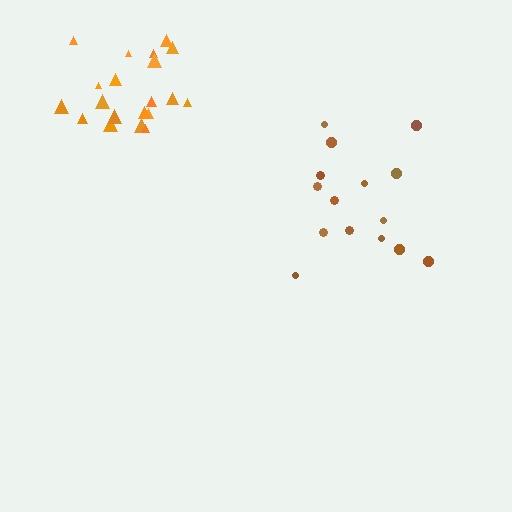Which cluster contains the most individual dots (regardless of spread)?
Orange (20).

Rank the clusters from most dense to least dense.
orange, brown.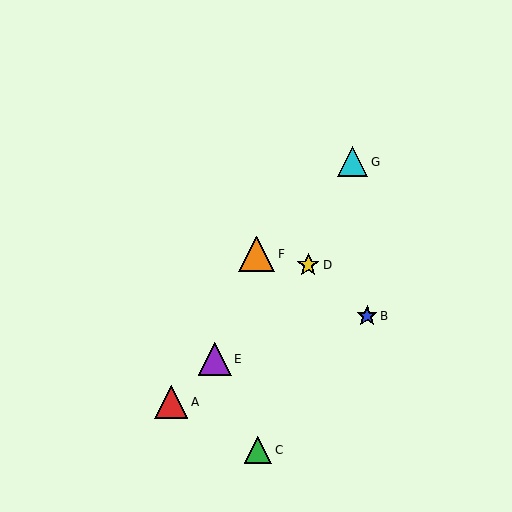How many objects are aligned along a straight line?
3 objects (A, D, E) are aligned along a straight line.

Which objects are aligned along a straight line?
Objects A, D, E are aligned along a straight line.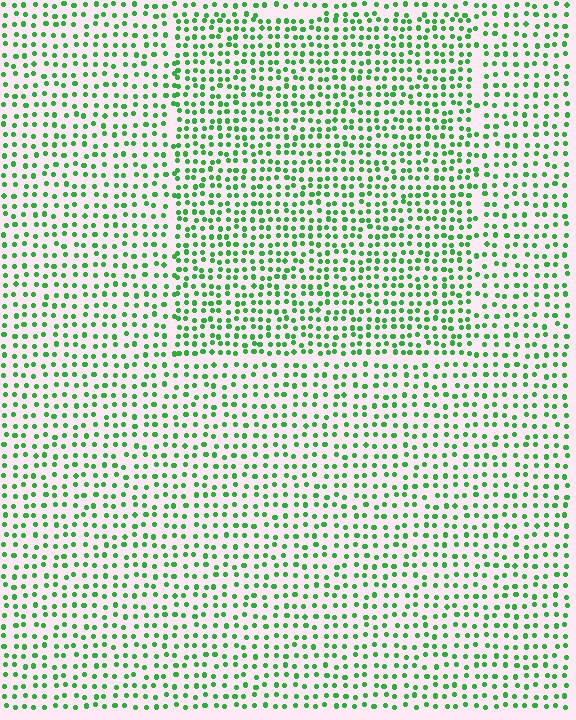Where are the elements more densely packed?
The elements are more densely packed inside the rectangle boundary.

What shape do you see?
I see a rectangle.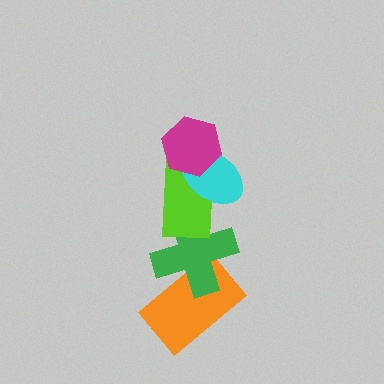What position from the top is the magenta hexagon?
The magenta hexagon is 1st from the top.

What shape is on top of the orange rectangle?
The green cross is on top of the orange rectangle.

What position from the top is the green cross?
The green cross is 4th from the top.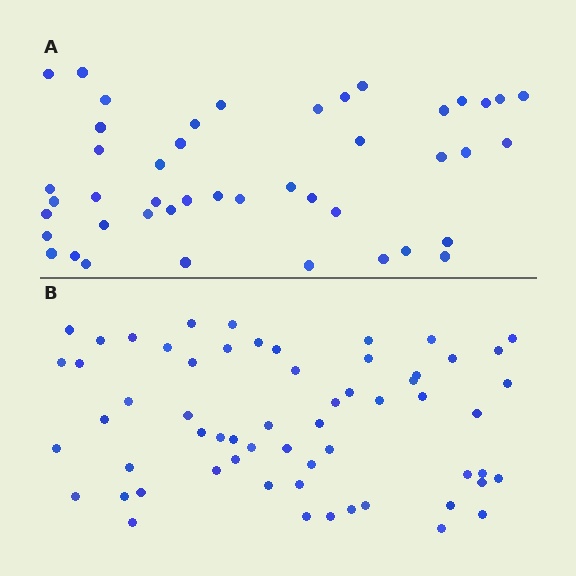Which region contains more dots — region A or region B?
Region B (the bottom region) has more dots.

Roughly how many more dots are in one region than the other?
Region B has approximately 15 more dots than region A.